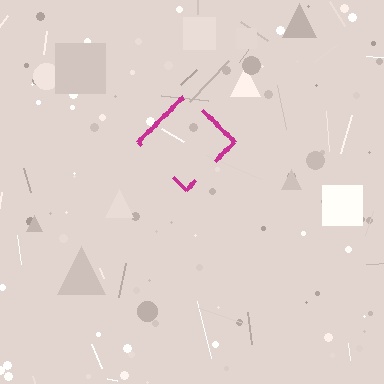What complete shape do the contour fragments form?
The contour fragments form a diamond.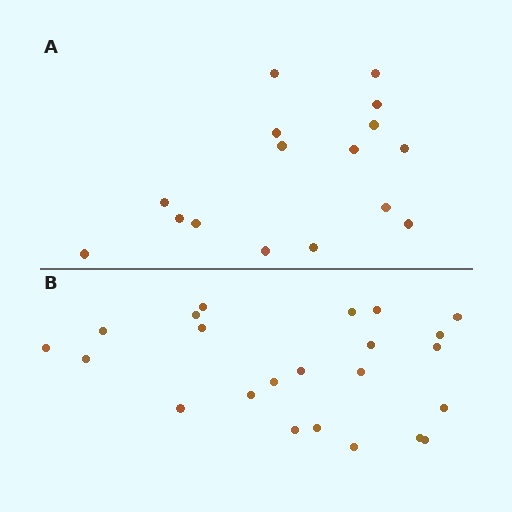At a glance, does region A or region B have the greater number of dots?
Region B (the bottom region) has more dots.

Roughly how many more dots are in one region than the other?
Region B has roughly 8 or so more dots than region A.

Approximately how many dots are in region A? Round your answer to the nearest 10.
About 20 dots. (The exact count is 16, which rounds to 20.)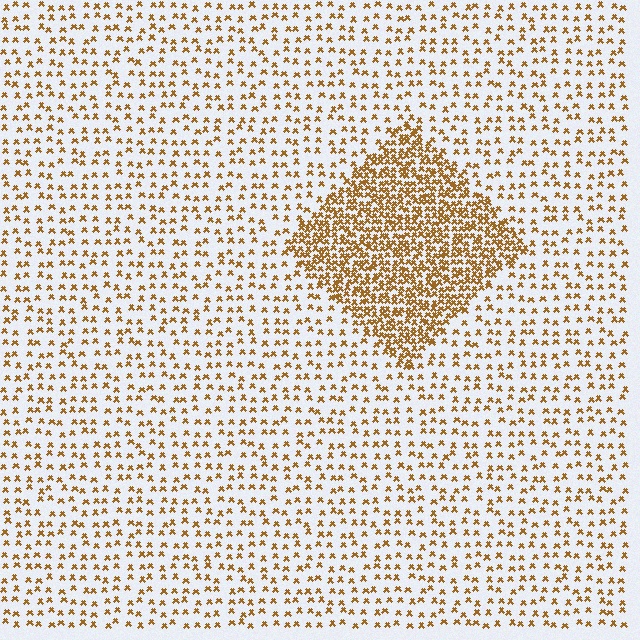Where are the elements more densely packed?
The elements are more densely packed inside the diamond boundary.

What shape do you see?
I see a diamond.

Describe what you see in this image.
The image contains small brown elements arranged at two different densities. A diamond-shaped region is visible where the elements are more densely packed than the surrounding area.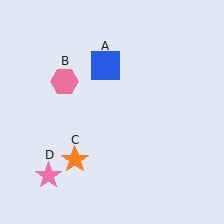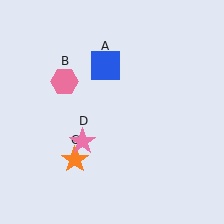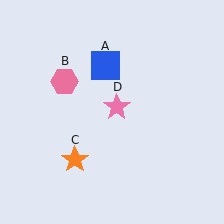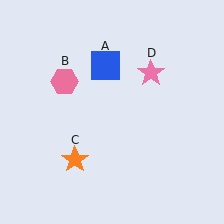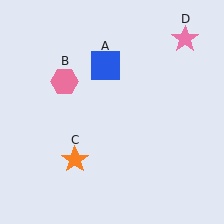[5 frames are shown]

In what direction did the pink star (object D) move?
The pink star (object D) moved up and to the right.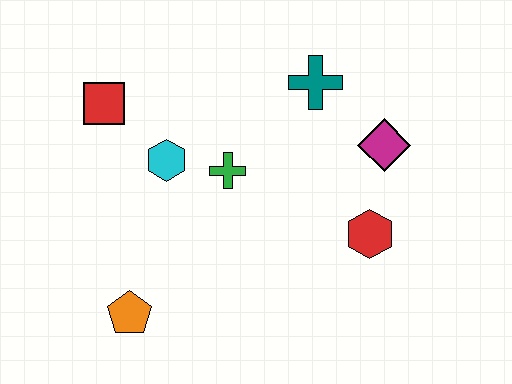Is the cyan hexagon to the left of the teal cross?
Yes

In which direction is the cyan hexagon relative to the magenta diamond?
The cyan hexagon is to the left of the magenta diamond.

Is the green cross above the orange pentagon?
Yes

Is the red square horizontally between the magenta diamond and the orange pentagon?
No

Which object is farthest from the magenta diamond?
The orange pentagon is farthest from the magenta diamond.